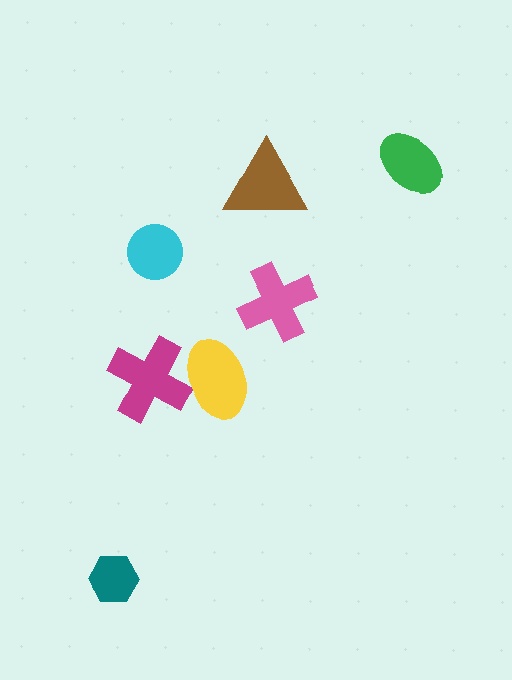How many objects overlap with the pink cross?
0 objects overlap with the pink cross.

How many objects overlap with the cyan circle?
0 objects overlap with the cyan circle.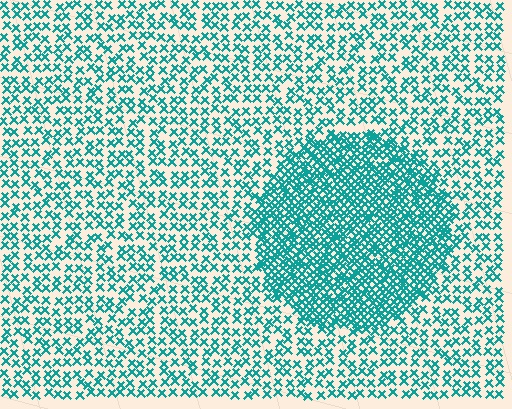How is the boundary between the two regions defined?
The boundary is defined by a change in element density (approximately 2.3x ratio). All elements are the same color, size, and shape.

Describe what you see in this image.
The image contains small teal elements arranged at two different densities. A circle-shaped region is visible where the elements are more densely packed than the surrounding area.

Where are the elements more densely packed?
The elements are more densely packed inside the circle boundary.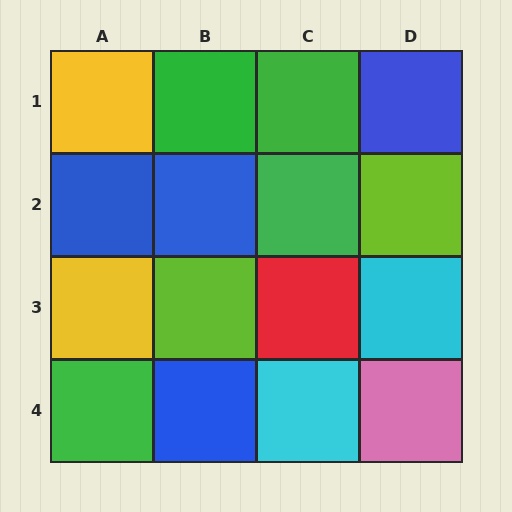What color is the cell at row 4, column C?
Cyan.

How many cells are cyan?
2 cells are cyan.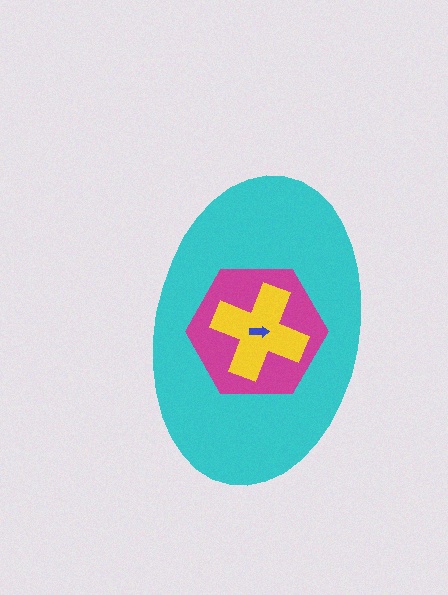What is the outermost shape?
The cyan ellipse.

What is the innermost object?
The blue arrow.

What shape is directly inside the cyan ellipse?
The magenta hexagon.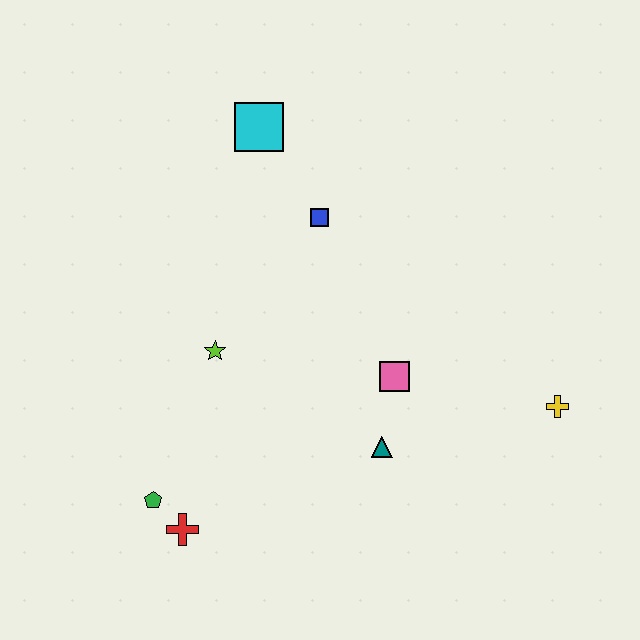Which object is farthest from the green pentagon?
The yellow cross is farthest from the green pentagon.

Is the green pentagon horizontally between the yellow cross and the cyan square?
No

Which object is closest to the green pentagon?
The red cross is closest to the green pentagon.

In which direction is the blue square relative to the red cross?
The blue square is above the red cross.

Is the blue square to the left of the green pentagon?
No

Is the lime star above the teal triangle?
Yes